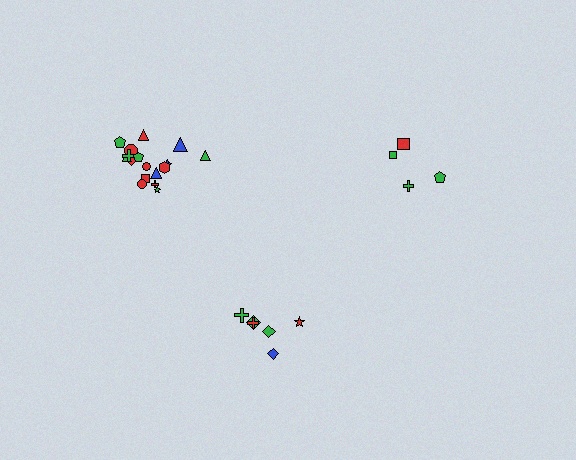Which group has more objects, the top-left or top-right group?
The top-left group.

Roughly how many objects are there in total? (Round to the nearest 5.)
Roughly 30 objects in total.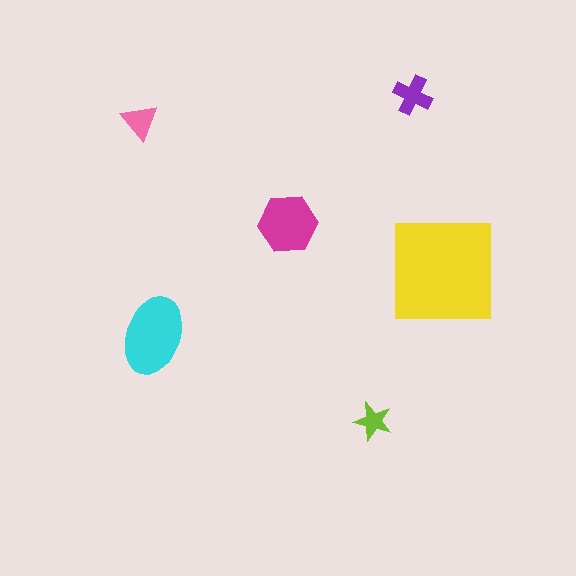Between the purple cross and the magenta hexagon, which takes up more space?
The magenta hexagon.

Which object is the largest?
The yellow square.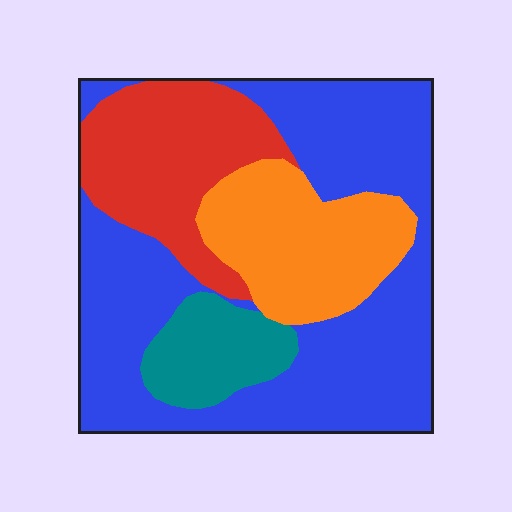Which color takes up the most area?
Blue, at roughly 50%.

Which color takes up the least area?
Teal, at roughly 10%.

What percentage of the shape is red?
Red takes up about one fifth (1/5) of the shape.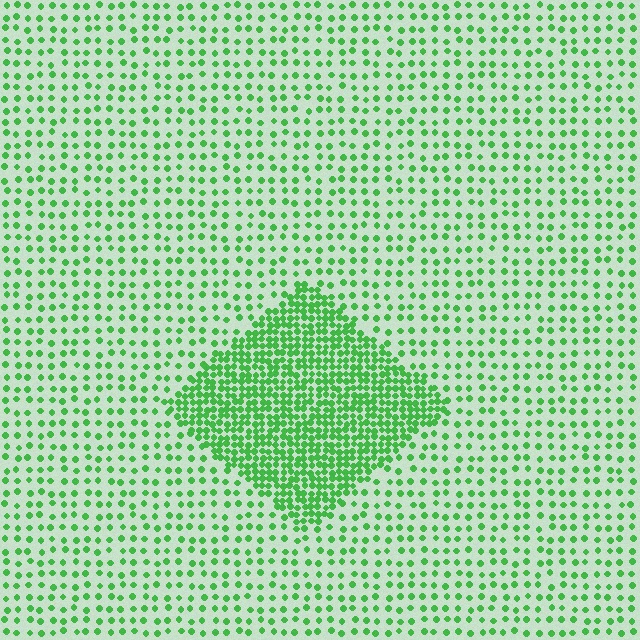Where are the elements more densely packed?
The elements are more densely packed inside the diamond boundary.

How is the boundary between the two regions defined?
The boundary is defined by a change in element density (approximately 2.7x ratio). All elements are the same color, size, and shape.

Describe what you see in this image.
The image contains small green elements arranged at two different densities. A diamond-shaped region is visible where the elements are more densely packed than the surrounding area.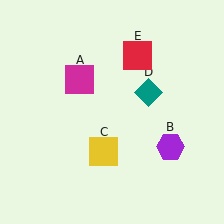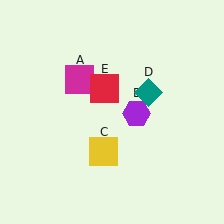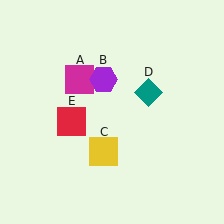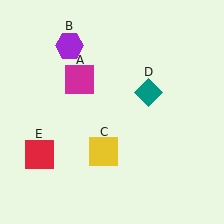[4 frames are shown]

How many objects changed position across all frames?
2 objects changed position: purple hexagon (object B), red square (object E).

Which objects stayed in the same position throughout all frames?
Magenta square (object A) and yellow square (object C) and teal diamond (object D) remained stationary.